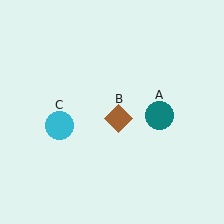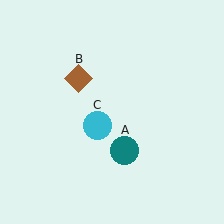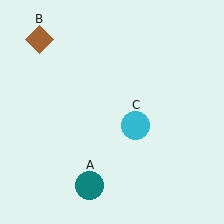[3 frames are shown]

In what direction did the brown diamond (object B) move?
The brown diamond (object B) moved up and to the left.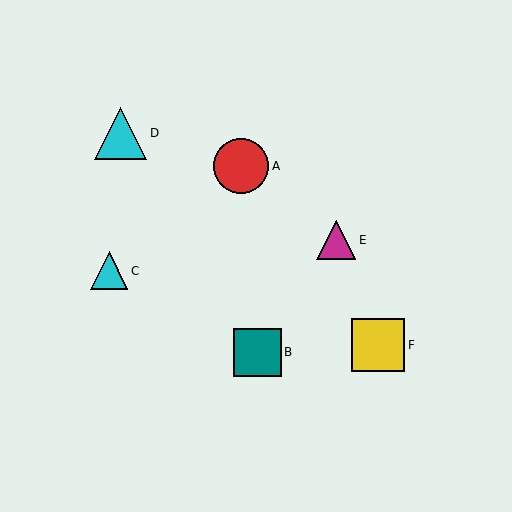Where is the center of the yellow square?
The center of the yellow square is at (378, 345).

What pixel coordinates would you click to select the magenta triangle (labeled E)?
Click at (336, 240) to select the magenta triangle E.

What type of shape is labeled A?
Shape A is a red circle.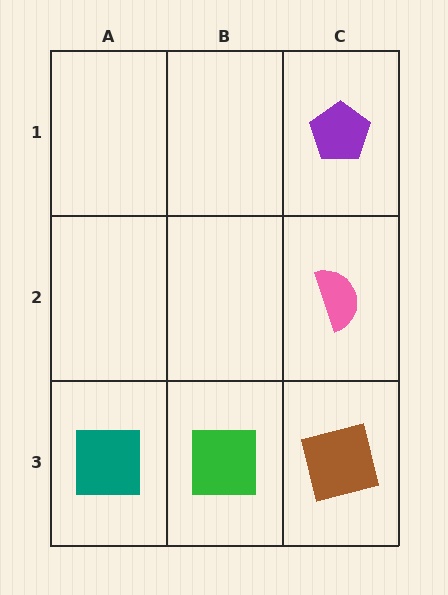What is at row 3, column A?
A teal square.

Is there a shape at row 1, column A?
No, that cell is empty.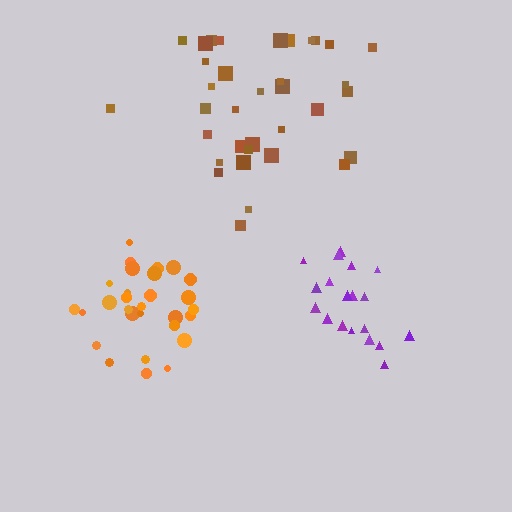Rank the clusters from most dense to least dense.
orange, purple, brown.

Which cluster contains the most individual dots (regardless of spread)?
Brown (35).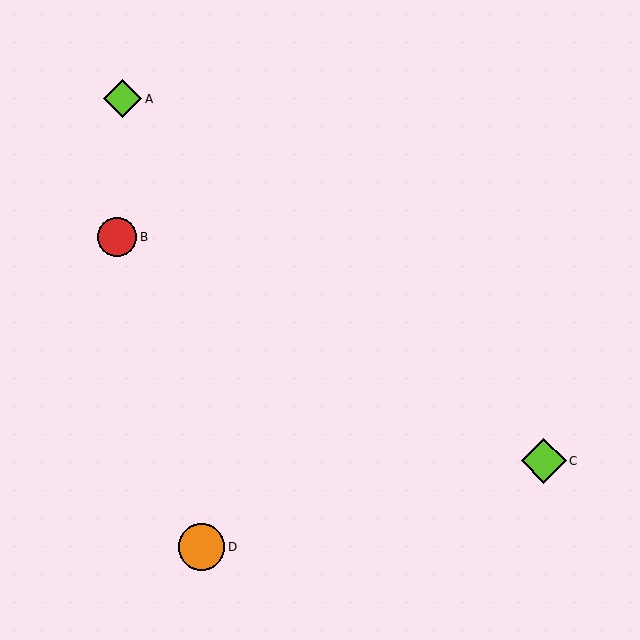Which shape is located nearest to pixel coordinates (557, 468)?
The lime diamond (labeled C) at (544, 461) is nearest to that location.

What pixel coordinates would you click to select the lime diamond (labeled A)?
Click at (123, 99) to select the lime diamond A.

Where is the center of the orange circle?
The center of the orange circle is at (202, 547).